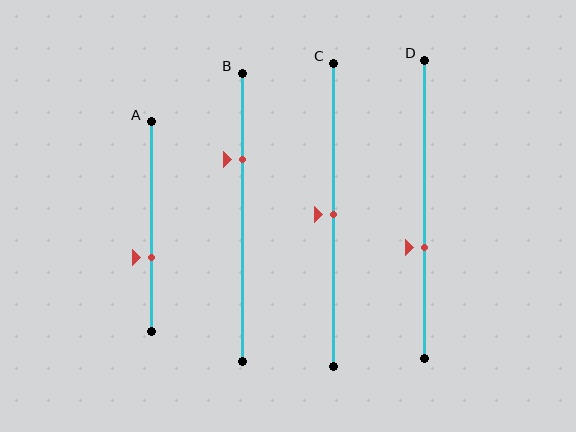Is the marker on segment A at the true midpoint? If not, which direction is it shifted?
No, the marker on segment A is shifted downward by about 15% of the segment length.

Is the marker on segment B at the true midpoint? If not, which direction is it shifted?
No, the marker on segment B is shifted upward by about 20% of the segment length.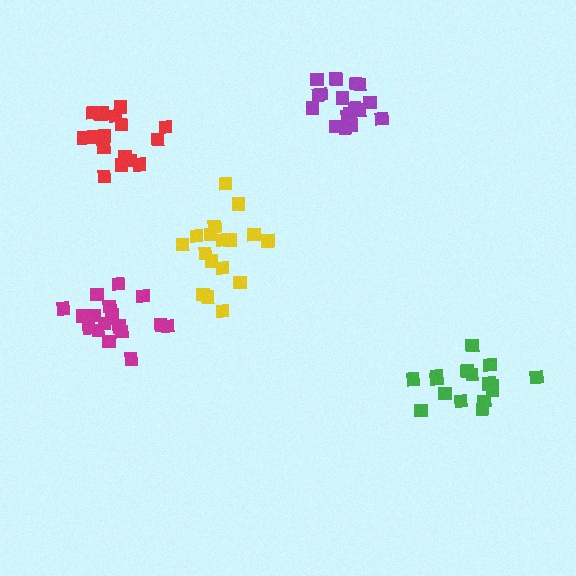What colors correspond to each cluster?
The clusters are colored: green, yellow, red, magenta, purple.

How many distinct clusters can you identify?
There are 5 distinct clusters.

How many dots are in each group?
Group 1: 16 dots, Group 2: 17 dots, Group 3: 17 dots, Group 4: 18 dots, Group 5: 19 dots (87 total).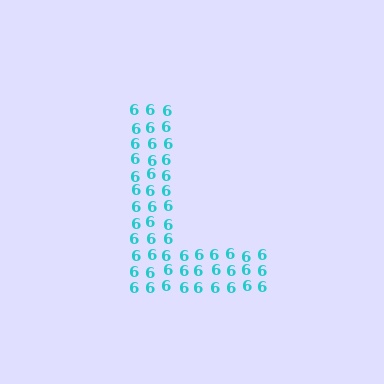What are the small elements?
The small elements are digit 6's.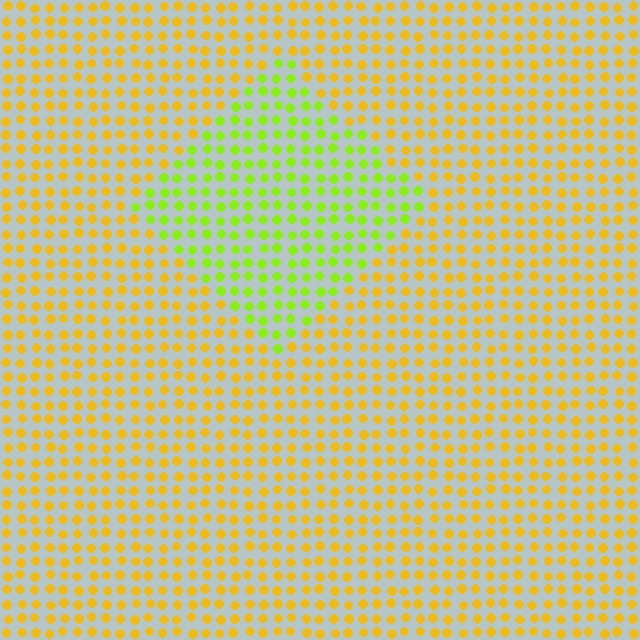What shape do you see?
I see a diamond.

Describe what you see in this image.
The image is filled with small yellow elements in a uniform arrangement. A diamond-shaped region is visible where the elements are tinted to a slightly different hue, forming a subtle color boundary.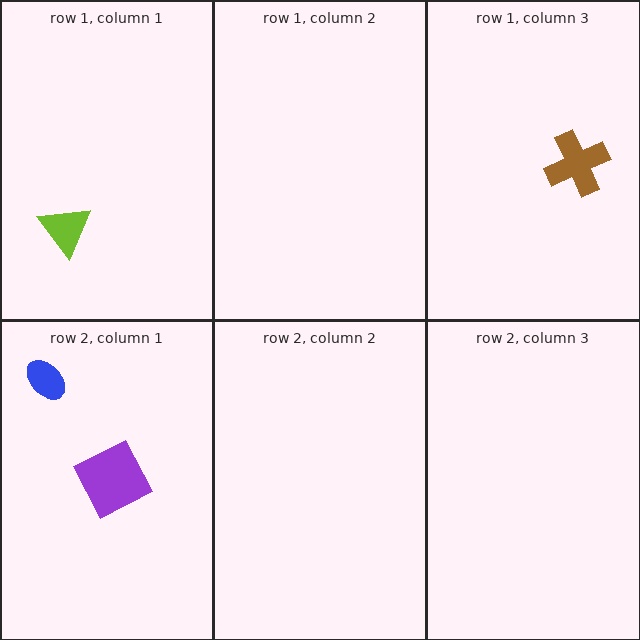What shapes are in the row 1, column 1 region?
The lime triangle.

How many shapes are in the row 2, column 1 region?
2.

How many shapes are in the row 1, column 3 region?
1.